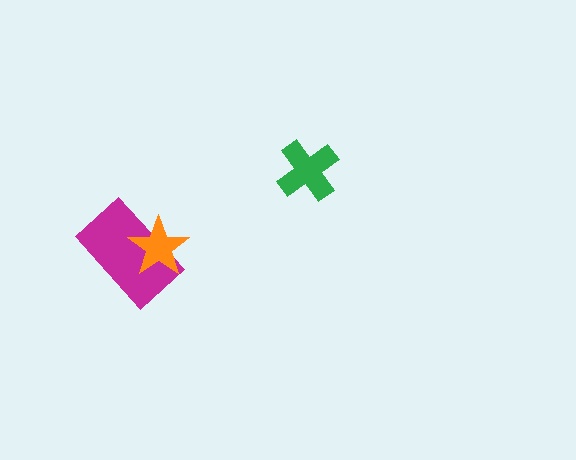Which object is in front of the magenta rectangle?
The orange star is in front of the magenta rectangle.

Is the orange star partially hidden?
No, no other shape covers it.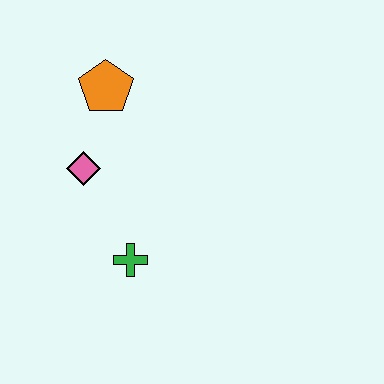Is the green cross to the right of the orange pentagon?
Yes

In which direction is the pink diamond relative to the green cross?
The pink diamond is above the green cross.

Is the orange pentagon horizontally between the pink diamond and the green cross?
Yes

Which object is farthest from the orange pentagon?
The green cross is farthest from the orange pentagon.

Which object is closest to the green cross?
The pink diamond is closest to the green cross.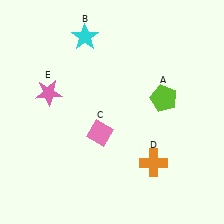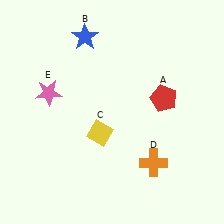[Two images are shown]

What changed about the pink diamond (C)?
In Image 1, C is pink. In Image 2, it changed to yellow.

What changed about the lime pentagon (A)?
In Image 1, A is lime. In Image 2, it changed to red.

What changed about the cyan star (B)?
In Image 1, B is cyan. In Image 2, it changed to blue.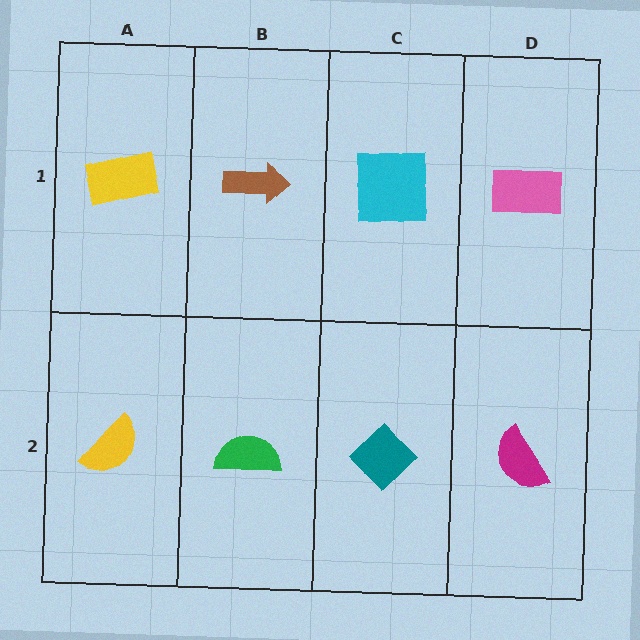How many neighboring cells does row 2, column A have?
2.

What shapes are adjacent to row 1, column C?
A teal diamond (row 2, column C), a brown arrow (row 1, column B), a pink rectangle (row 1, column D).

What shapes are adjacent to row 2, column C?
A cyan square (row 1, column C), a green semicircle (row 2, column B), a magenta semicircle (row 2, column D).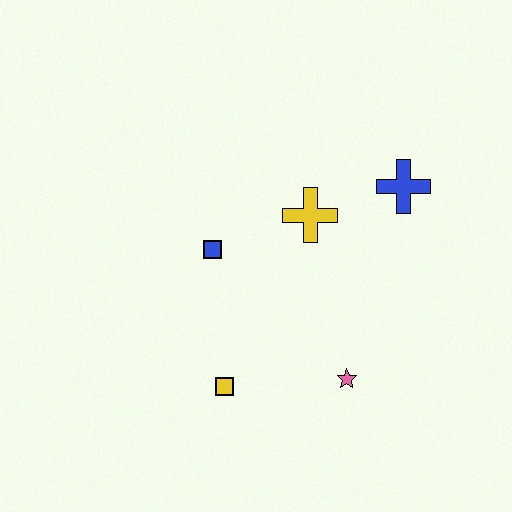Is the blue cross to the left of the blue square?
No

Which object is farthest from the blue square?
The blue cross is farthest from the blue square.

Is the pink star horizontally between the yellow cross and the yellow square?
No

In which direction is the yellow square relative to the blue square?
The yellow square is below the blue square.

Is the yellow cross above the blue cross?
No